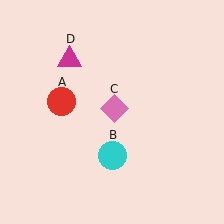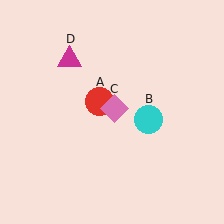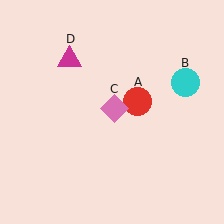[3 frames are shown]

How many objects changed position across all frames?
2 objects changed position: red circle (object A), cyan circle (object B).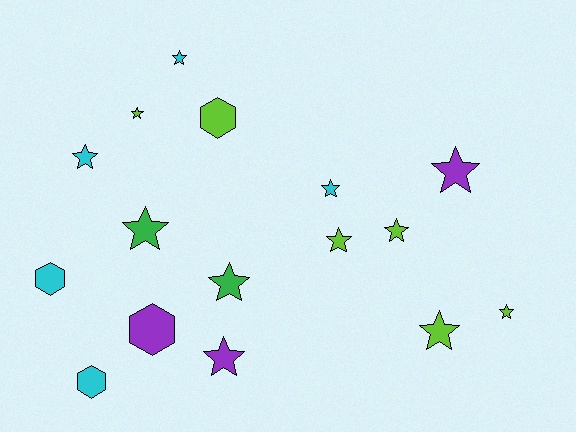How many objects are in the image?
There are 16 objects.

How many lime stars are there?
There are 5 lime stars.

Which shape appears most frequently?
Star, with 12 objects.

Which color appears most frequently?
Lime, with 6 objects.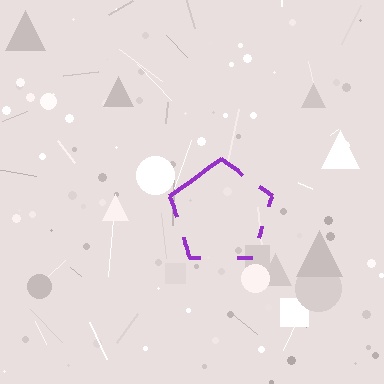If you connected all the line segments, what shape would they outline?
They would outline a pentagon.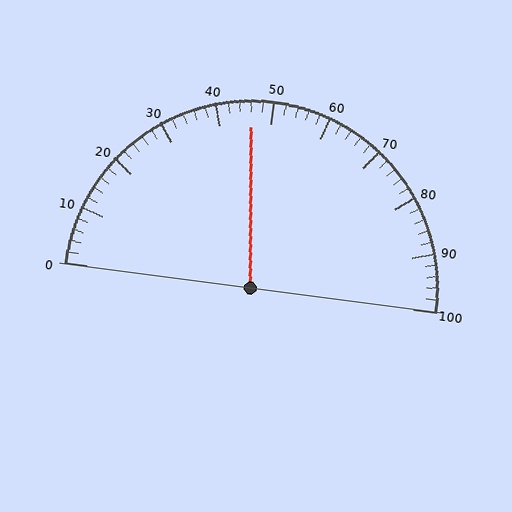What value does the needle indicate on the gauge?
The needle indicates approximately 46.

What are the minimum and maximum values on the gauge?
The gauge ranges from 0 to 100.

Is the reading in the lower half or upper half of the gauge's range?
The reading is in the lower half of the range (0 to 100).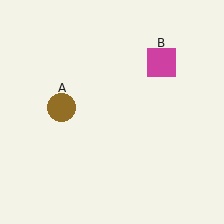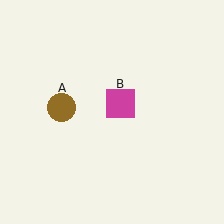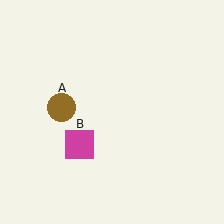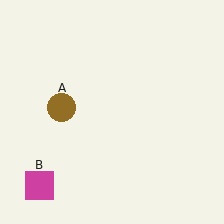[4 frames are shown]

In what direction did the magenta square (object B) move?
The magenta square (object B) moved down and to the left.